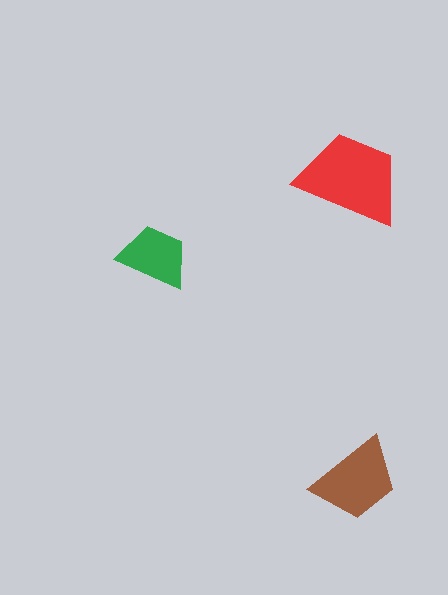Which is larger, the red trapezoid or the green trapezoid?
The red one.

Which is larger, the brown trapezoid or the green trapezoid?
The brown one.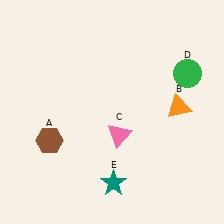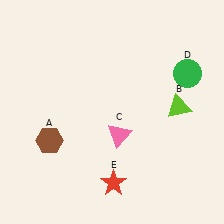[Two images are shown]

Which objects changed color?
B changed from orange to lime. E changed from teal to red.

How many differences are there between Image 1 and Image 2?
There are 2 differences between the two images.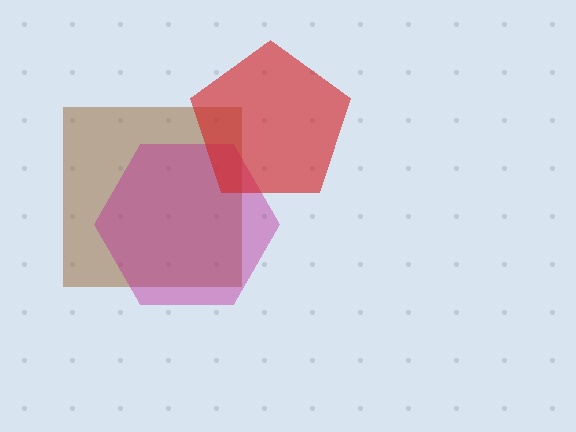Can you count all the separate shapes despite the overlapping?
Yes, there are 3 separate shapes.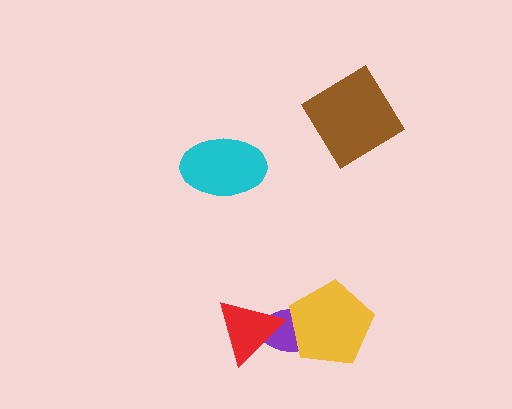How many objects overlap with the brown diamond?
0 objects overlap with the brown diamond.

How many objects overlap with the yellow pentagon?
1 object overlaps with the yellow pentagon.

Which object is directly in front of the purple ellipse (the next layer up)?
The red triangle is directly in front of the purple ellipse.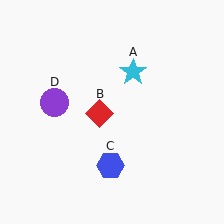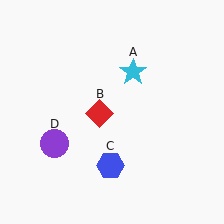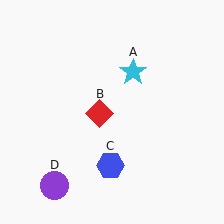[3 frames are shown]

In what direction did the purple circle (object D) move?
The purple circle (object D) moved down.